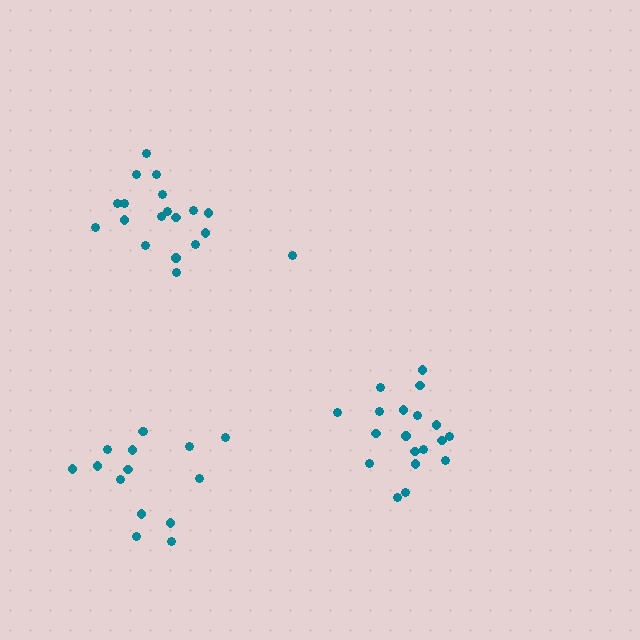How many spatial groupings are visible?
There are 3 spatial groupings.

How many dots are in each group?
Group 1: 19 dots, Group 2: 19 dots, Group 3: 15 dots (53 total).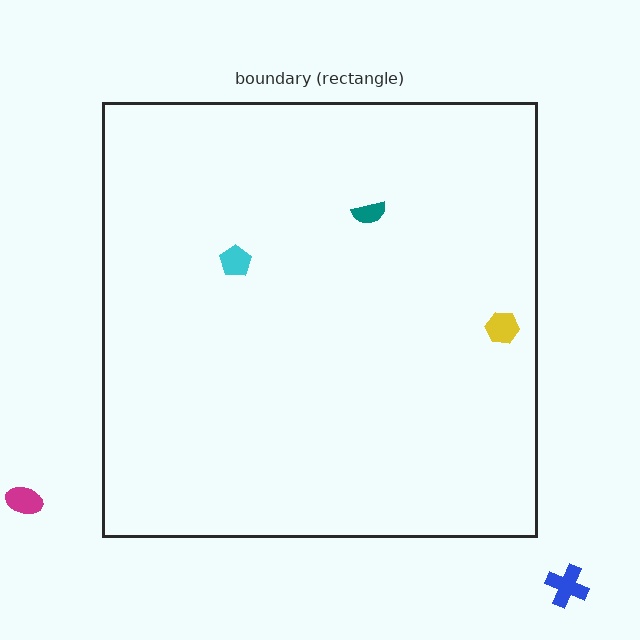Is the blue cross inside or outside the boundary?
Outside.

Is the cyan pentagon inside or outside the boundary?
Inside.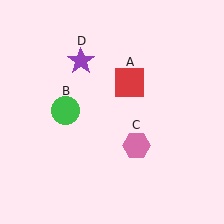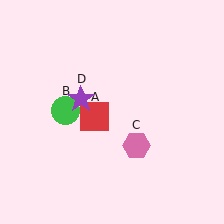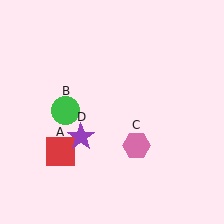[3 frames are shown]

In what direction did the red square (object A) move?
The red square (object A) moved down and to the left.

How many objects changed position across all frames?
2 objects changed position: red square (object A), purple star (object D).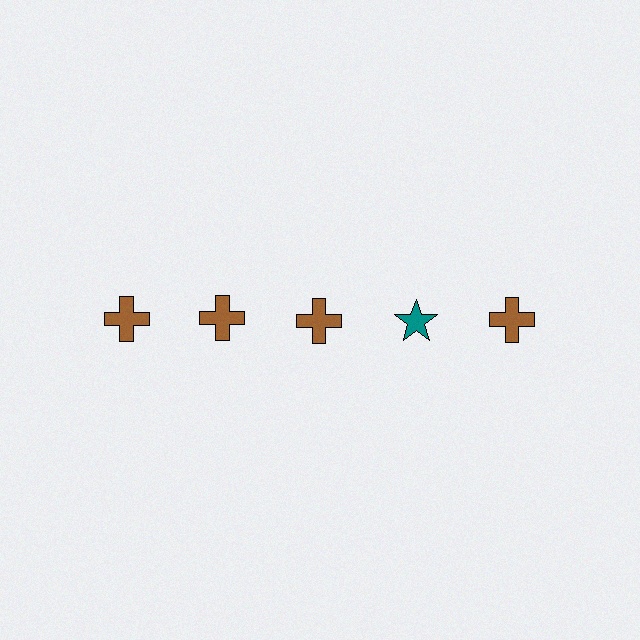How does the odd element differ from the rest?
It differs in both color (teal instead of brown) and shape (star instead of cross).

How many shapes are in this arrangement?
There are 5 shapes arranged in a grid pattern.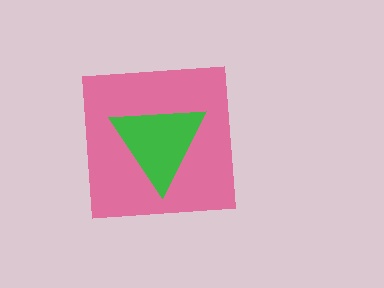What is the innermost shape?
The green triangle.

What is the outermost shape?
The pink square.